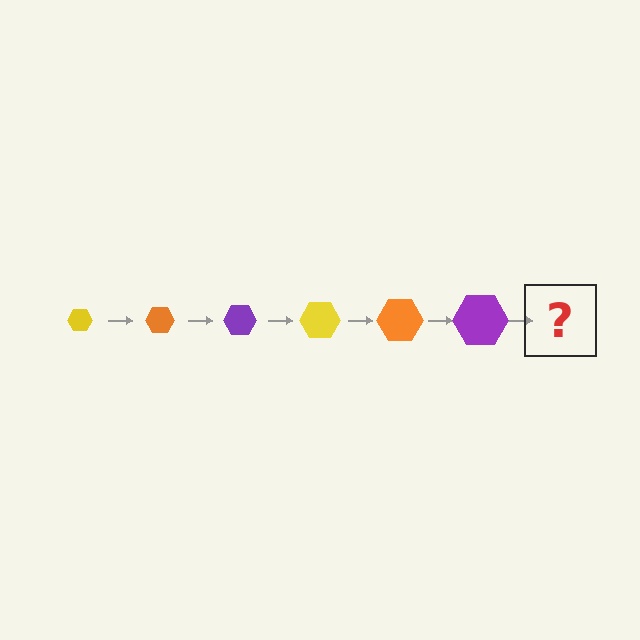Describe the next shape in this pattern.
It should be a yellow hexagon, larger than the previous one.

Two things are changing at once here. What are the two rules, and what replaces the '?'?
The two rules are that the hexagon grows larger each step and the color cycles through yellow, orange, and purple. The '?' should be a yellow hexagon, larger than the previous one.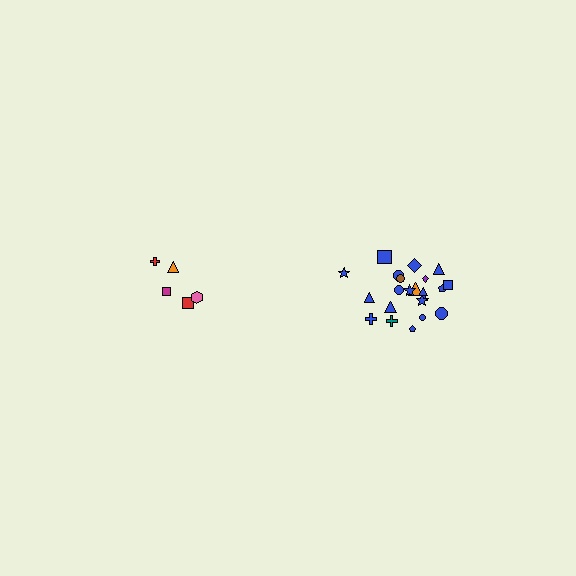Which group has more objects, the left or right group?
The right group.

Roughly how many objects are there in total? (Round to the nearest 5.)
Roughly 25 objects in total.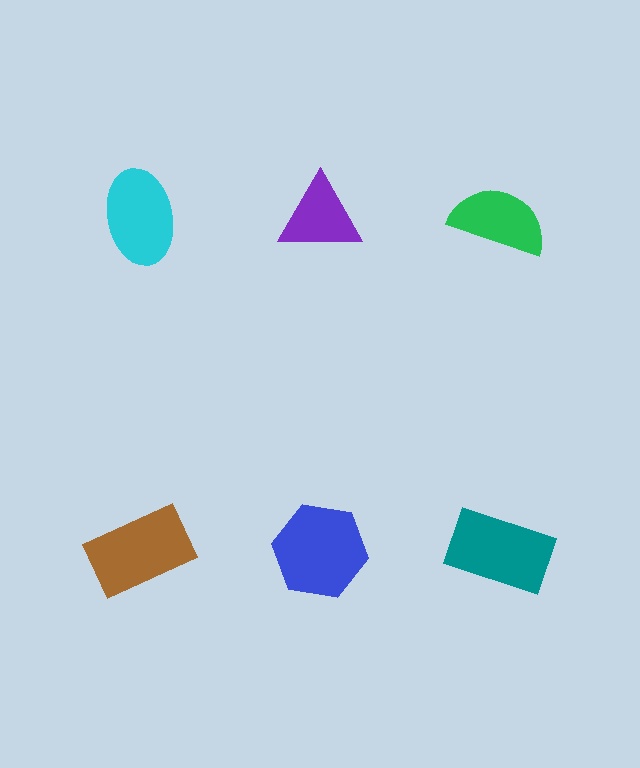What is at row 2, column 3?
A teal rectangle.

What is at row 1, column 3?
A green semicircle.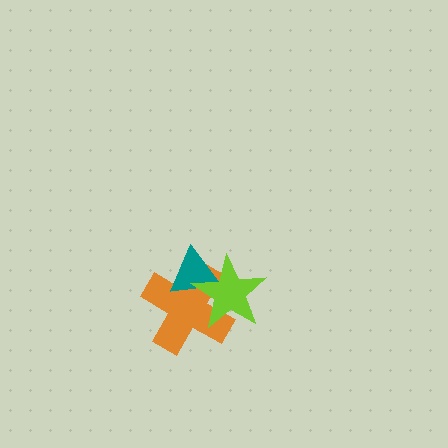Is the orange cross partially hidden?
Yes, it is partially covered by another shape.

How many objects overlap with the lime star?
2 objects overlap with the lime star.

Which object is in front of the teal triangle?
The lime star is in front of the teal triangle.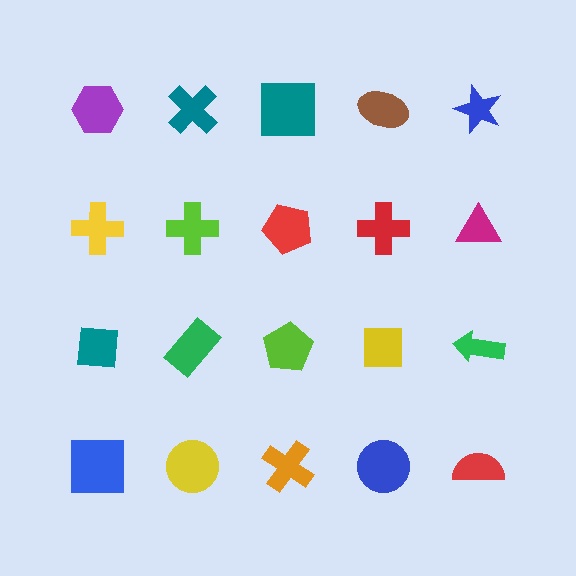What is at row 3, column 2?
A green rectangle.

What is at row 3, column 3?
A lime pentagon.